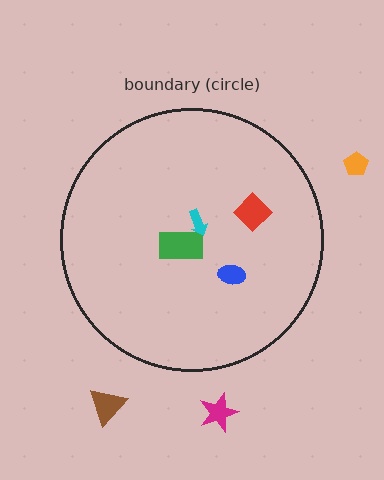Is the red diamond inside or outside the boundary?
Inside.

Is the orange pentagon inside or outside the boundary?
Outside.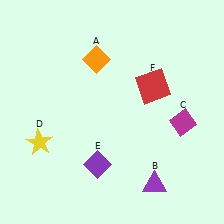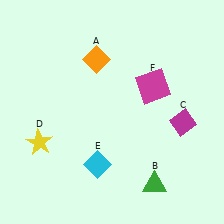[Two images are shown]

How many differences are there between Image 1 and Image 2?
There are 3 differences between the two images.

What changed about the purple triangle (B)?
In Image 1, B is purple. In Image 2, it changed to green.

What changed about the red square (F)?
In Image 1, F is red. In Image 2, it changed to magenta.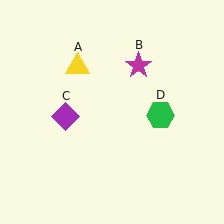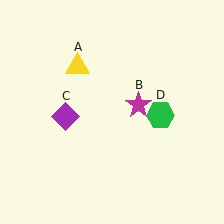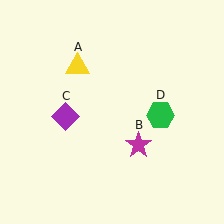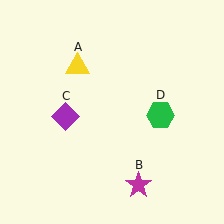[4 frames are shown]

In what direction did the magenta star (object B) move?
The magenta star (object B) moved down.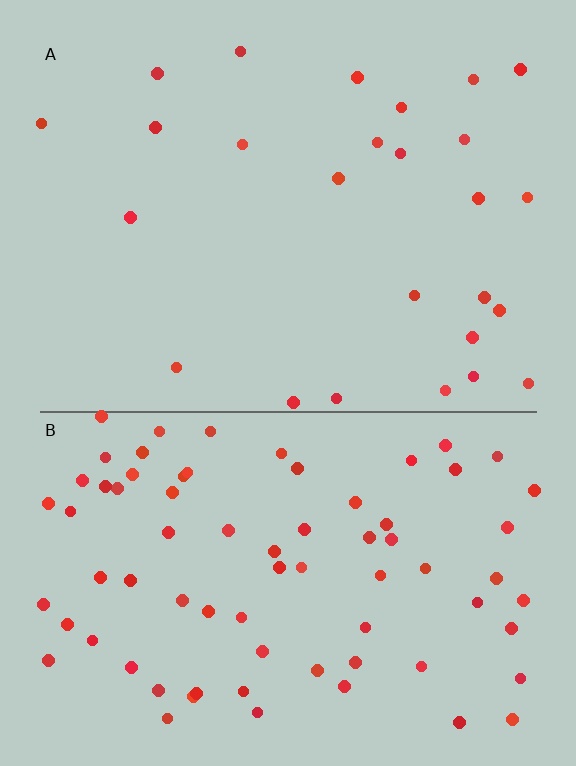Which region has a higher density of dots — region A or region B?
B (the bottom).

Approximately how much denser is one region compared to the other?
Approximately 2.9× — region B over region A.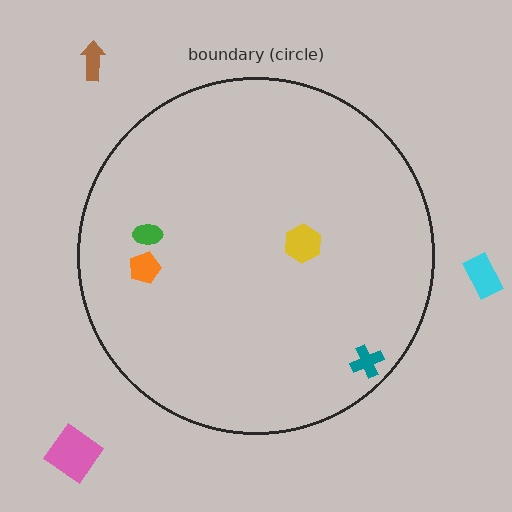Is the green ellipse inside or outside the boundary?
Inside.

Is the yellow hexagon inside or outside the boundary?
Inside.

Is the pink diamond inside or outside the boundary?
Outside.